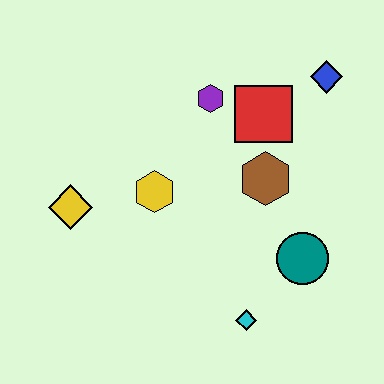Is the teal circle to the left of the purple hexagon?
No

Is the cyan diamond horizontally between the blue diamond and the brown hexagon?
No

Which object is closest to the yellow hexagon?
The yellow diamond is closest to the yellow hexagon.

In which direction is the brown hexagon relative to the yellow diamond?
The brown hexagon is to the right of the yellow diamond.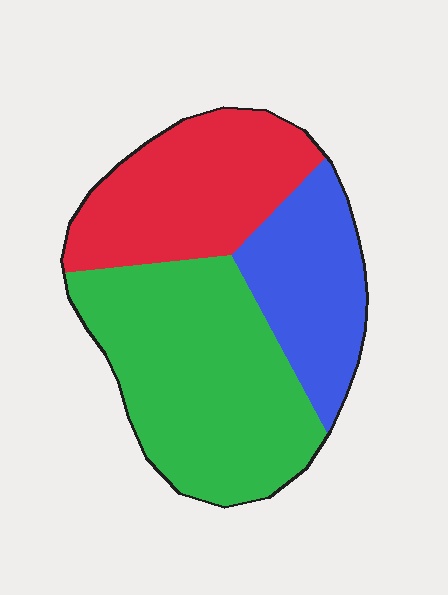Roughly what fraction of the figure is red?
Red takes up about one third (1/3) of the figure.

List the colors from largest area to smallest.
From largest to smallest: green, red, blue.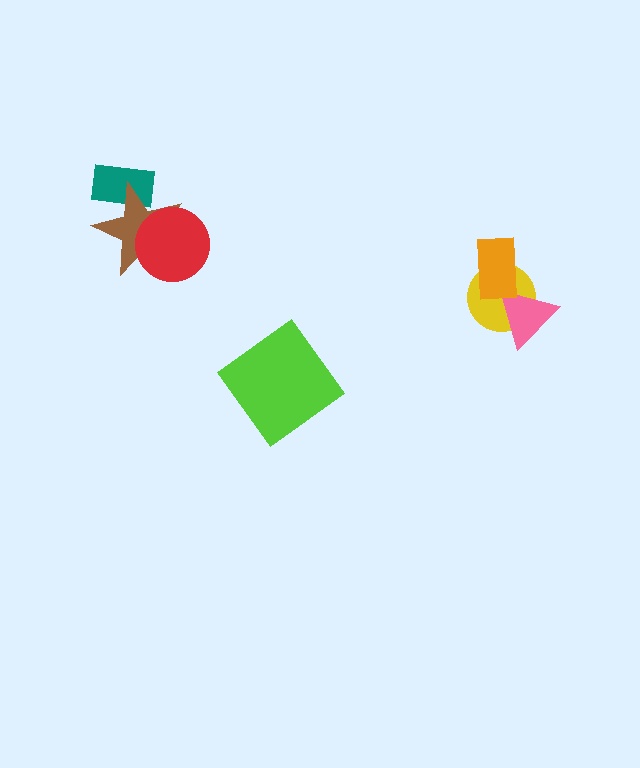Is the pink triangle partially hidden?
Yes, it is partially covered by another shape.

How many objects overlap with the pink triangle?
2 objects overlap with the pink triangle.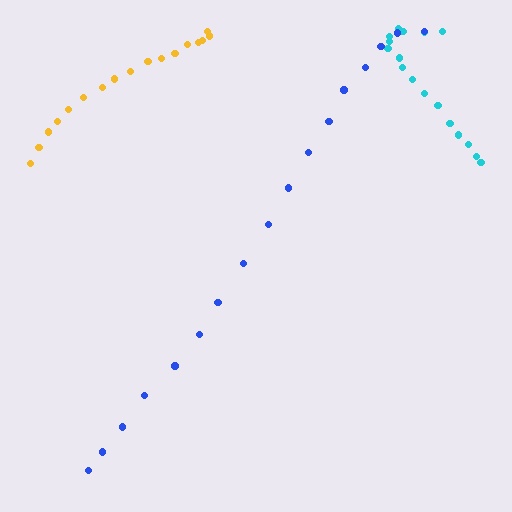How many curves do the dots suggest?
There are 3 distinct paths.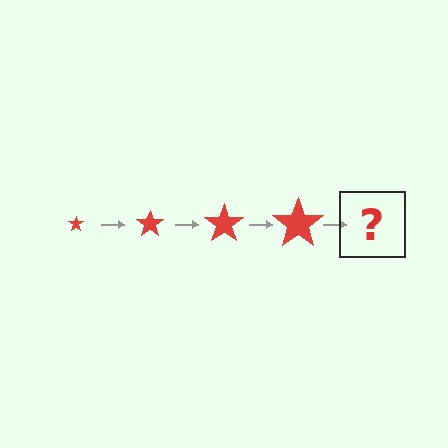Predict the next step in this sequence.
The next step is a red star, larger than the previous one.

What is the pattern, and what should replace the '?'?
The pattern is that the star gets progressively larger each step. The '?' should be a red star, larger than the previous one.